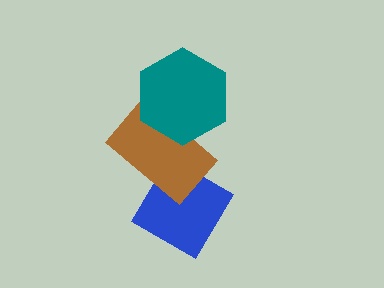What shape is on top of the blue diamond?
The brown rectangle is on top of the blue diamond.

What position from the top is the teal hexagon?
The teal hexagon is 1st from the top.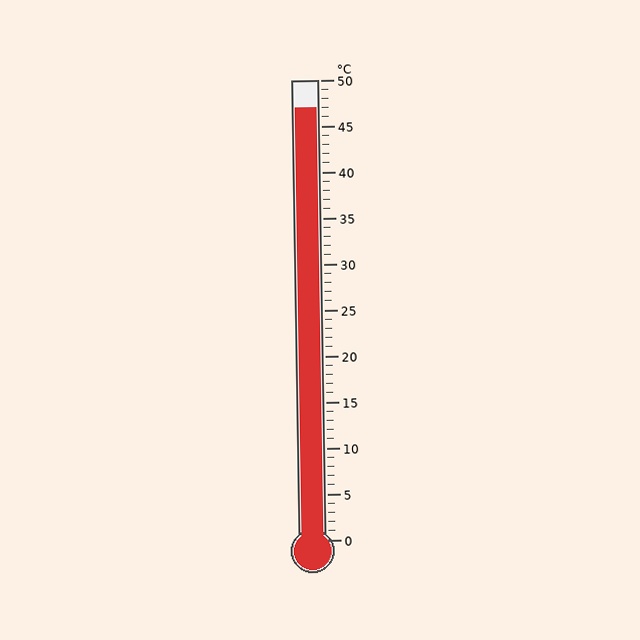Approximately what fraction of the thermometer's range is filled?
The thermometer is filled to approximately 95% of its range.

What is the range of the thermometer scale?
The thermometer scale ranges from 0°C to 50°C.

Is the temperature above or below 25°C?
The temperature is above 25°C.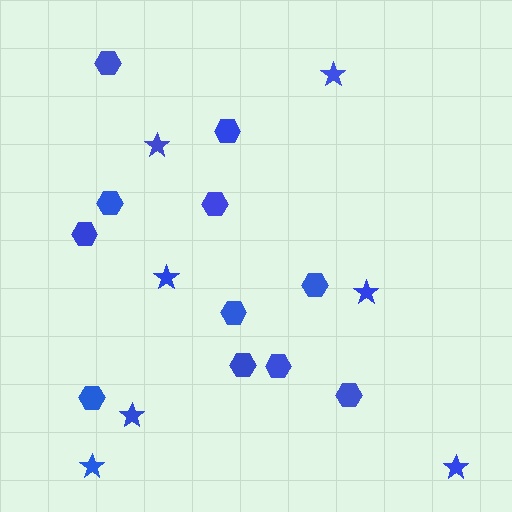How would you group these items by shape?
There are 2 groups: one group of stars (7) and one group of hexagons (11).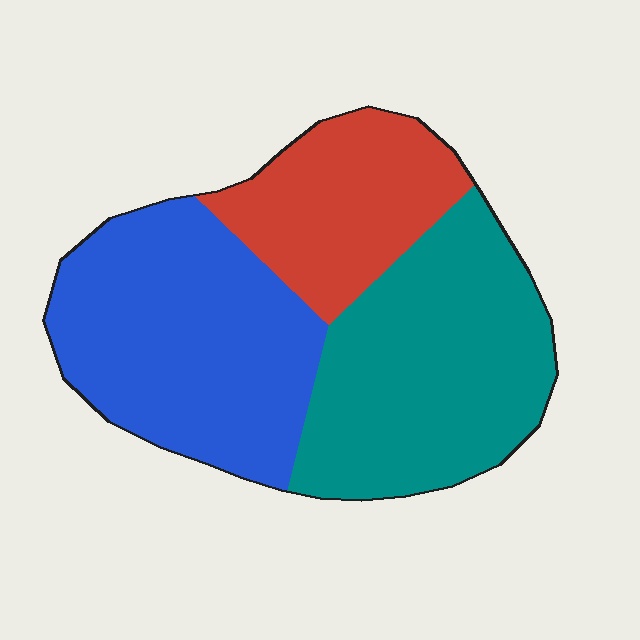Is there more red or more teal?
Teal.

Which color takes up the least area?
Red, at roughly 25%.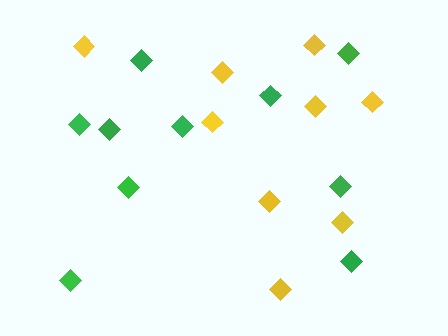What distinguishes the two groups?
There are 2 groups: one group of yellow diamonds (9) and one group of green diamonds (10).